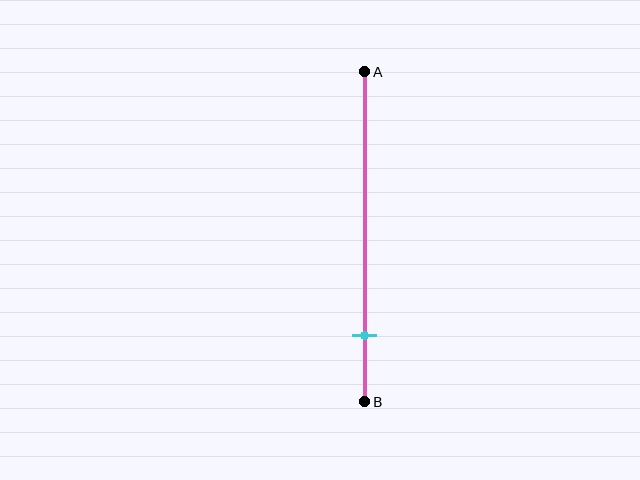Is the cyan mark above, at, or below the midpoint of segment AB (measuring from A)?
The cyan mark is below the midpoint of segment AB.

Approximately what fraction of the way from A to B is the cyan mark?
The cyan mark is approximately 80% of the way from A to B.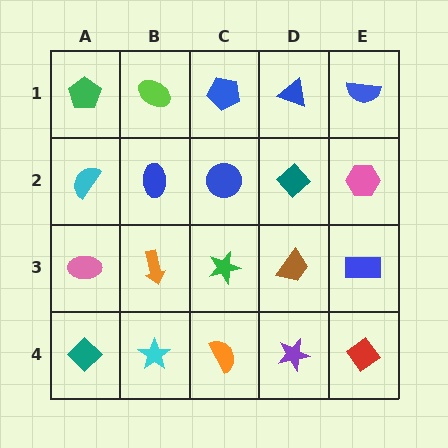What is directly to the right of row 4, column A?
A cyan star.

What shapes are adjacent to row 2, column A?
A green pentagon (row 1, column A), a pink ellipse (row 3, column A), a blue ellipse (row 2, column B).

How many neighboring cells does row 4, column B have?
3.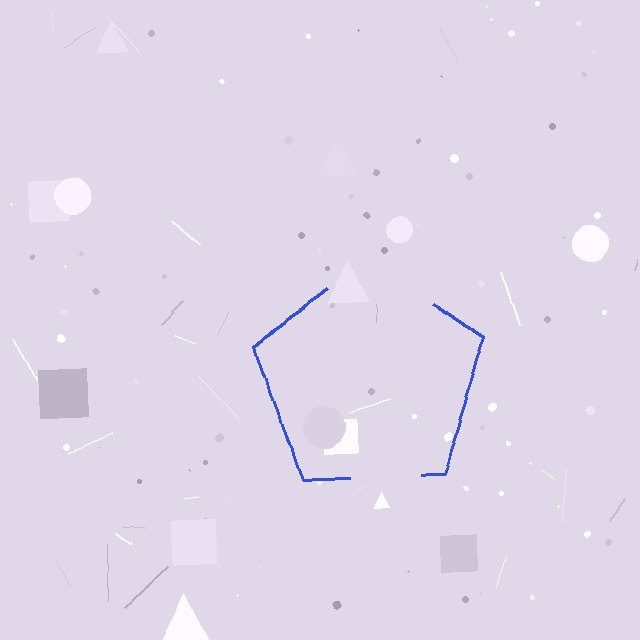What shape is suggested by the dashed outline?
The dashed outline suggests a pentagon.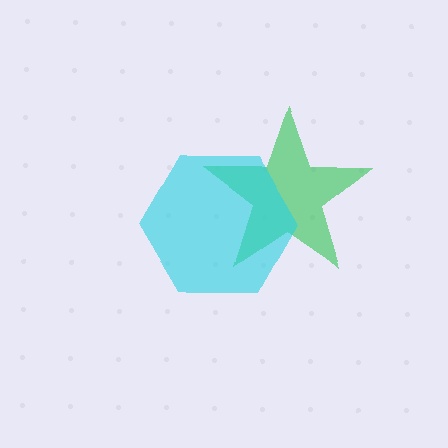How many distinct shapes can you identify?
There are 2 distinct shapes: a green star, a cyan hexagon.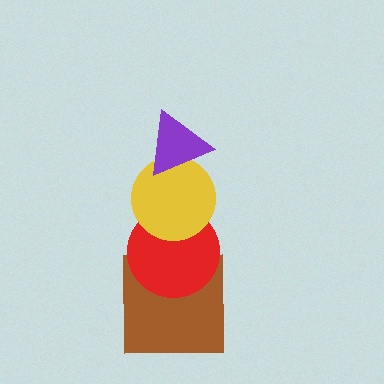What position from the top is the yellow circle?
The yellow circle is 2nd from the top.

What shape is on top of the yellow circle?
The purple triangle is on top of the yellow circle.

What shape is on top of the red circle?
The yellow circle is on top of the red circle.